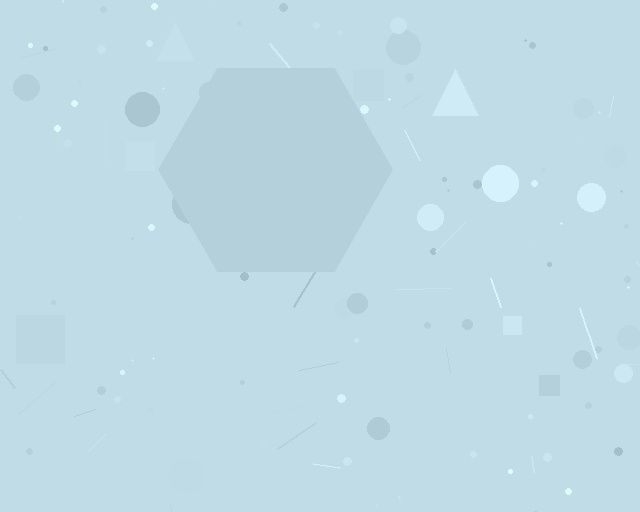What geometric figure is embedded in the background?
A hexagon is embedded in the background.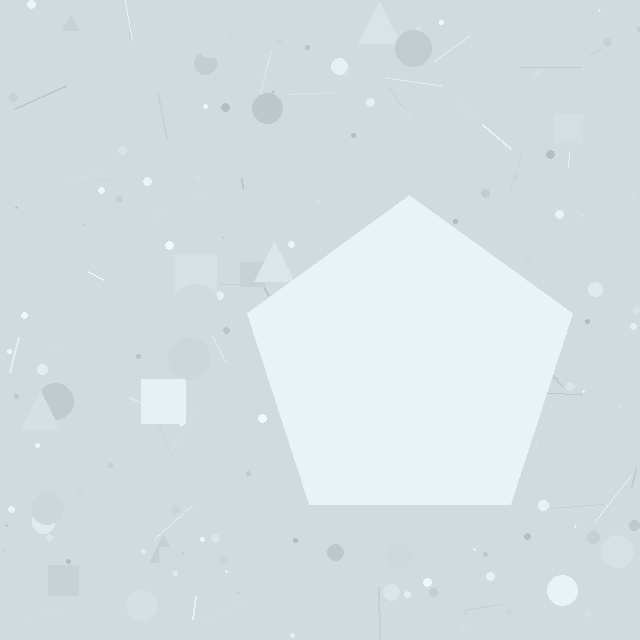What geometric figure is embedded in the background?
A pentagon is embedded in the background.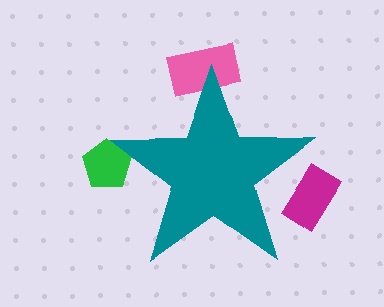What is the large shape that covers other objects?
A teal star.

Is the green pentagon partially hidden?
Yes, the green pentagon is partially hidden behind the teal star.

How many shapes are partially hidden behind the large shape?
3 shapes are partially hidden.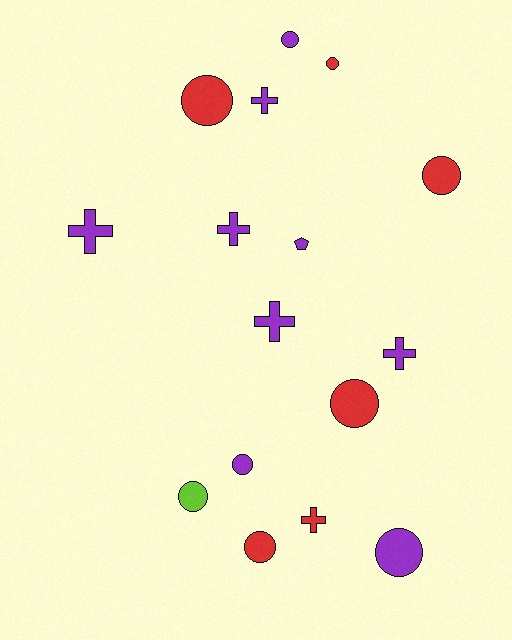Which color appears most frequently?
Purple, with 9 objects.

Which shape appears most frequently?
Circle, with 9 objects.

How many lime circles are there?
There is 1 lime circle.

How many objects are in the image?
There are 16 objects.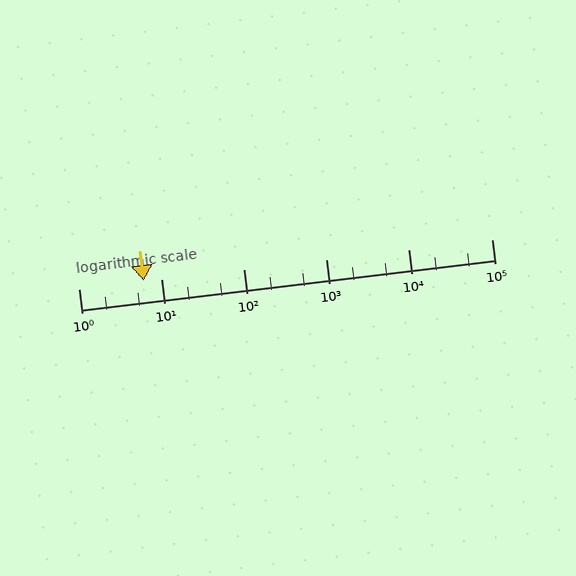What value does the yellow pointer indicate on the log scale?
The pointer indicates approximately 6.2.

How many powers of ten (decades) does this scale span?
The scale spans 5 decades, from 1 to 100000.